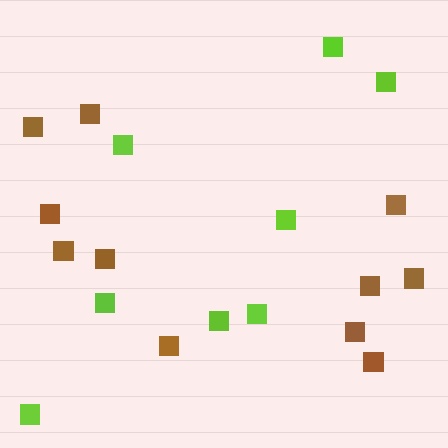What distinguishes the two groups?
There are 2 groups: one group of brown squares (11) and one group of lime squares (8).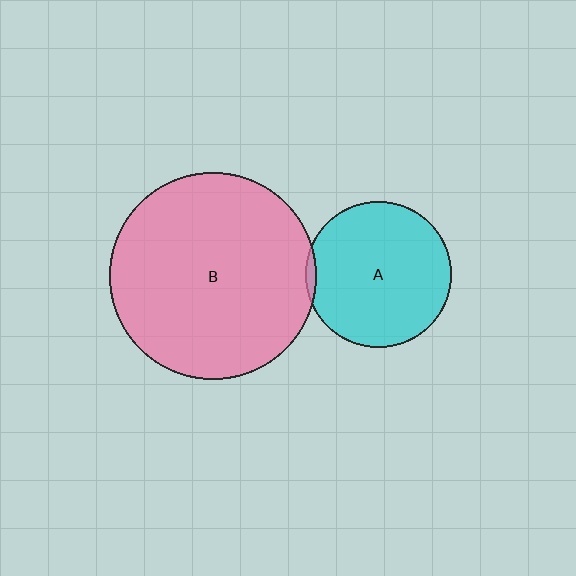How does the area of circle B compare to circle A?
Approximately 2.0 times.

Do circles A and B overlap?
Yes.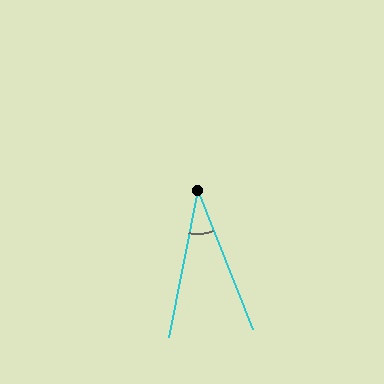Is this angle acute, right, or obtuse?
It is acute.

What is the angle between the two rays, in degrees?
Approximately 32 degrees.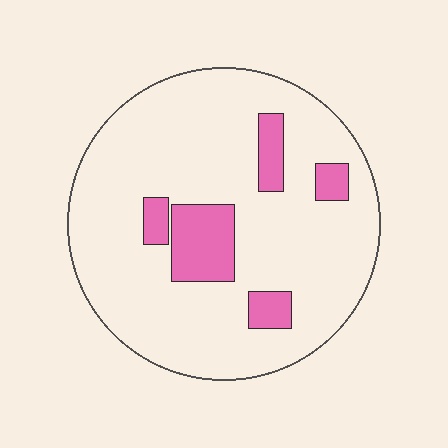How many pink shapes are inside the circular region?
5.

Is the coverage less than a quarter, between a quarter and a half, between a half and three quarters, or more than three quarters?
Less than a quarter.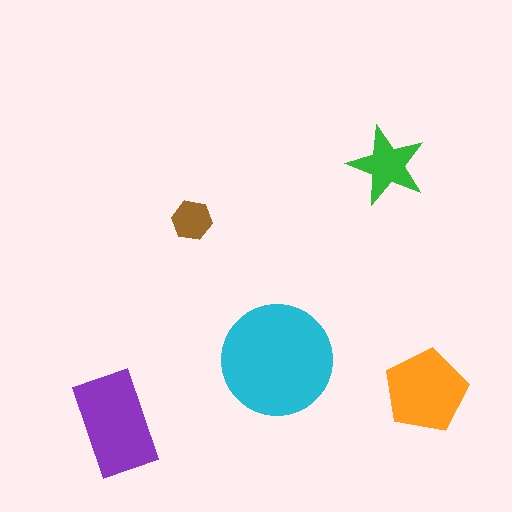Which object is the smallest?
The brown hexagon.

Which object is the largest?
The cyan circle.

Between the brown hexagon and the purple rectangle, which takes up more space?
The purple rectangle.